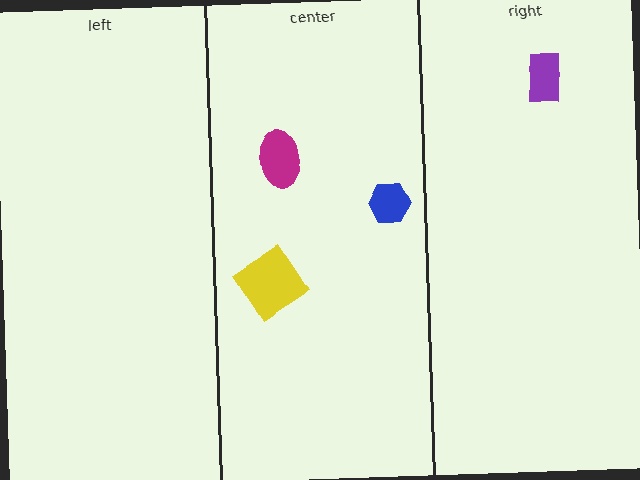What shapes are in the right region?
The purple rectangle.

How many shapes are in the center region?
3.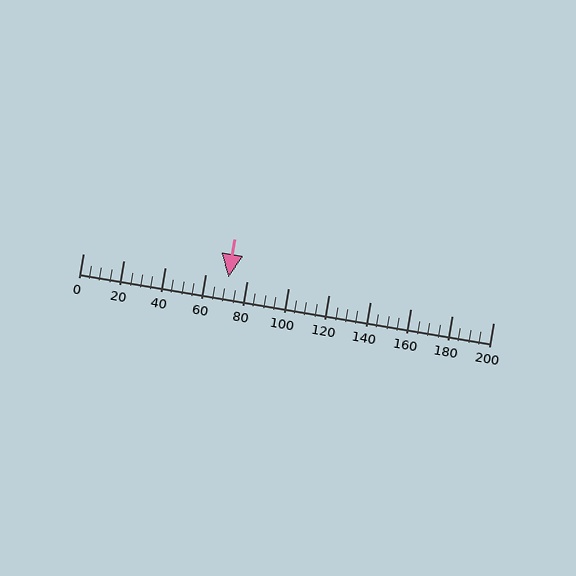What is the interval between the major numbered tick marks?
The major tick marks are spaced 20 units apart.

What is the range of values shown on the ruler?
The ruler shows values from 0 to 200.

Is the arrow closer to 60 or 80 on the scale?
The arrow is closer to 80.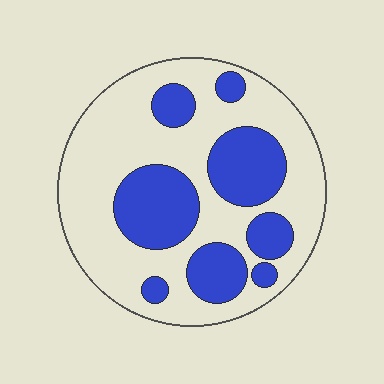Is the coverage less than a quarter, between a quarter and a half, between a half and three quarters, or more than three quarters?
Between a quarter and a half.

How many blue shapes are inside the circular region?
8.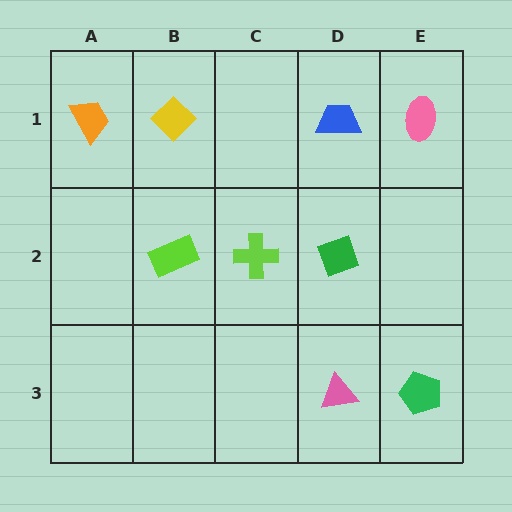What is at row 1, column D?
A blue trapezoid.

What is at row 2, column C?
A lime cross.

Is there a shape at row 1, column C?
No, that cell is empty.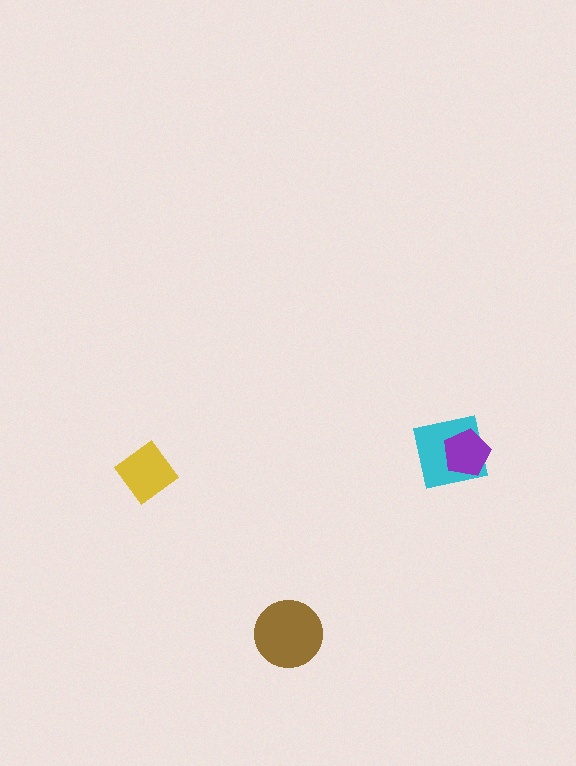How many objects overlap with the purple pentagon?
1 object overlaps with the purple pentagon.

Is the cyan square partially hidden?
Yes, it is partially covered by another shape.